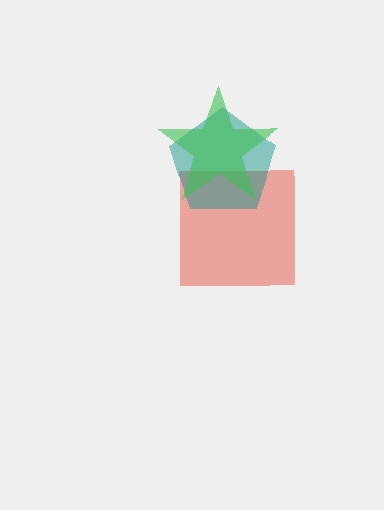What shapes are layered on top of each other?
The layered shapes are: a red square, a teal pentagon, a green star.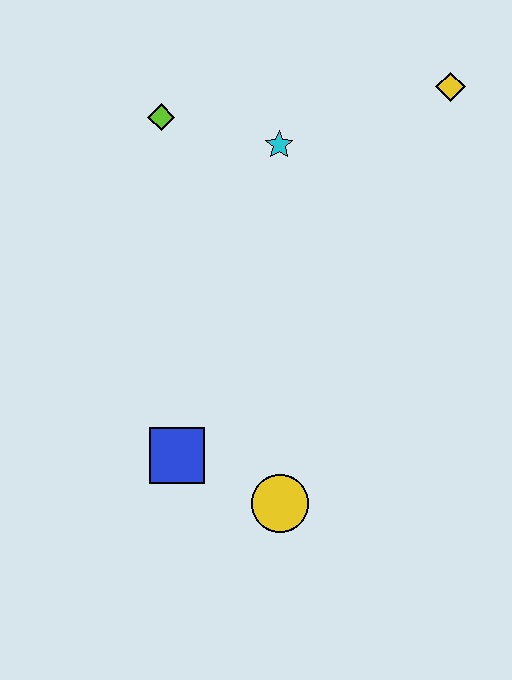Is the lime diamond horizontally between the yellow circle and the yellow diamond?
No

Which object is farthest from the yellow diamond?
The blue square is farthest from the yellow diamond.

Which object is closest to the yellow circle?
The blue square is closest to the yellow circle.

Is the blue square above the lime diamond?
No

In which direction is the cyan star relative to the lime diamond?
The cyan star is to the right of the lime diamond.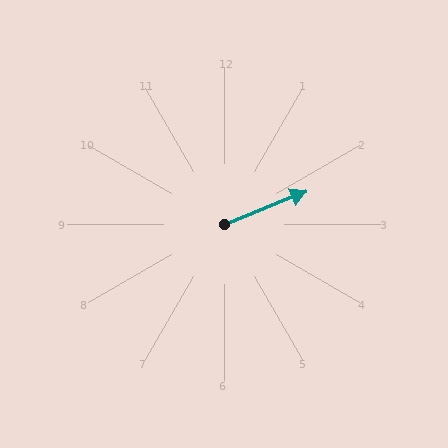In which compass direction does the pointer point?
East.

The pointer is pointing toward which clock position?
Roughly 2 o'clock.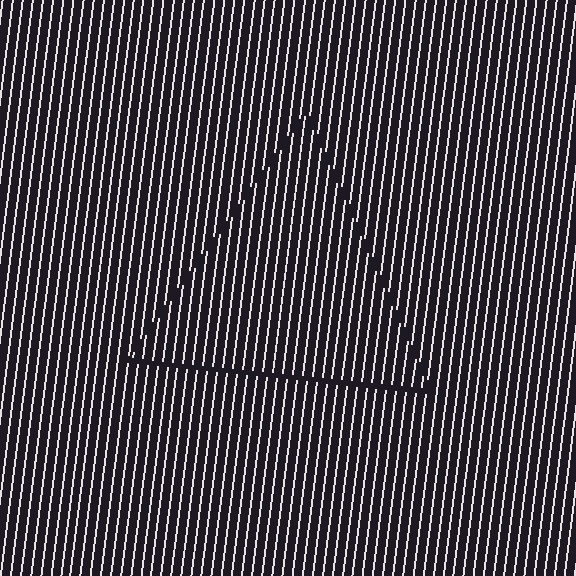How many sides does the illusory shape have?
3 sides — the line-ends trace a triangle.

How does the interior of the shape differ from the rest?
The interior of the shape contains the same grating, shifted by half a period — the contour is defined by the phase discontinuity where line-ends from the inner and outer gratings abut.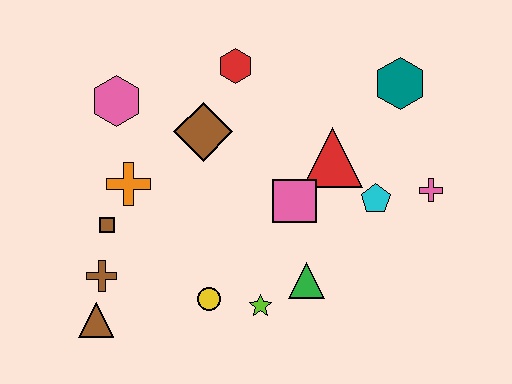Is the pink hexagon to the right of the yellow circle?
No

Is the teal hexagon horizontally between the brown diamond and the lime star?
No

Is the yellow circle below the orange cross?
Yes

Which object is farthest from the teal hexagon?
The brown triangle is farthest from the teal hexagon.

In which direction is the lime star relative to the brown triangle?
The lime star is to the right of the brown triangle.